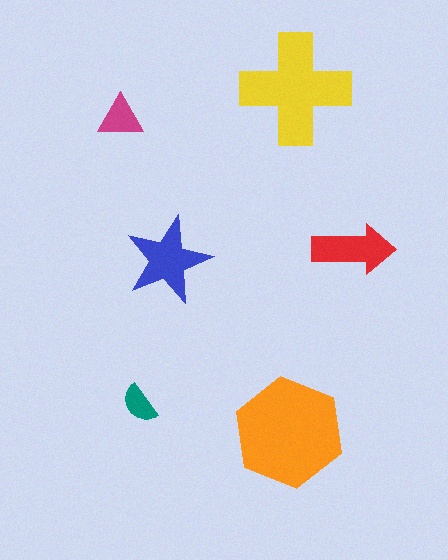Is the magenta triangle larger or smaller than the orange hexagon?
Smaller.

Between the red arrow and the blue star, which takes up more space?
The blue star.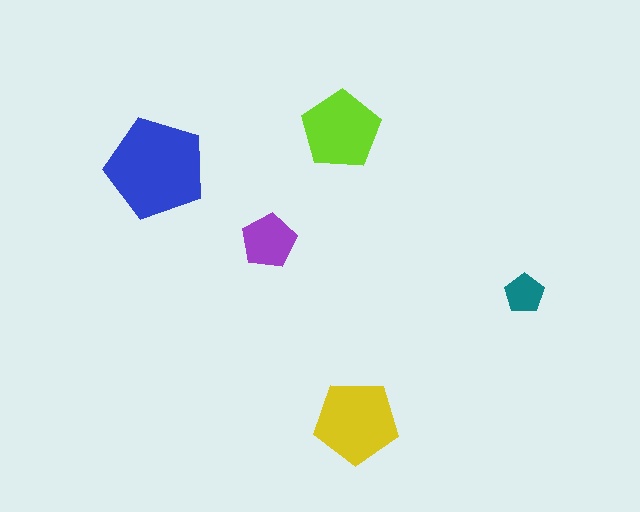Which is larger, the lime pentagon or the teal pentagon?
The lime one.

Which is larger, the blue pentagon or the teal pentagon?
The blue one.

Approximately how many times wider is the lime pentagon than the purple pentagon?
About 1.5 times wider.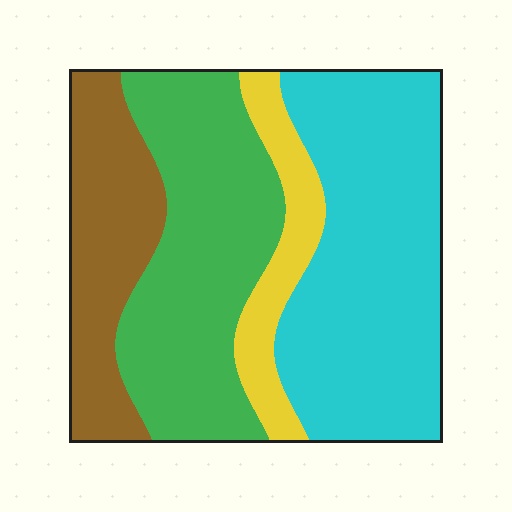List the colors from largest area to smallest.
From largest to smallest: cyan, green, brown, yellow.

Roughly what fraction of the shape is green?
Green takes up about one third (1/3) of the shape.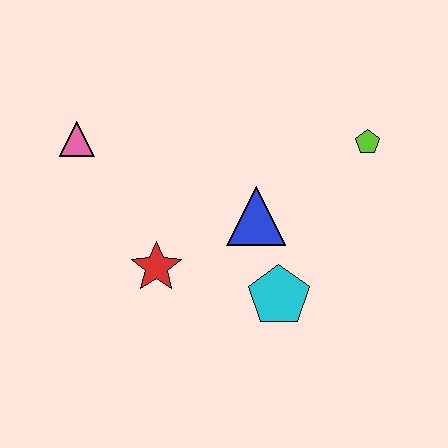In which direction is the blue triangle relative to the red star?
The blue triangle is to the right of the red star.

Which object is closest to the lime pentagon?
The blue triangle is closest to the lime pentagon.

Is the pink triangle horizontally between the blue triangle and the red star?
No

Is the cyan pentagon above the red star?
No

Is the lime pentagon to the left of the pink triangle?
No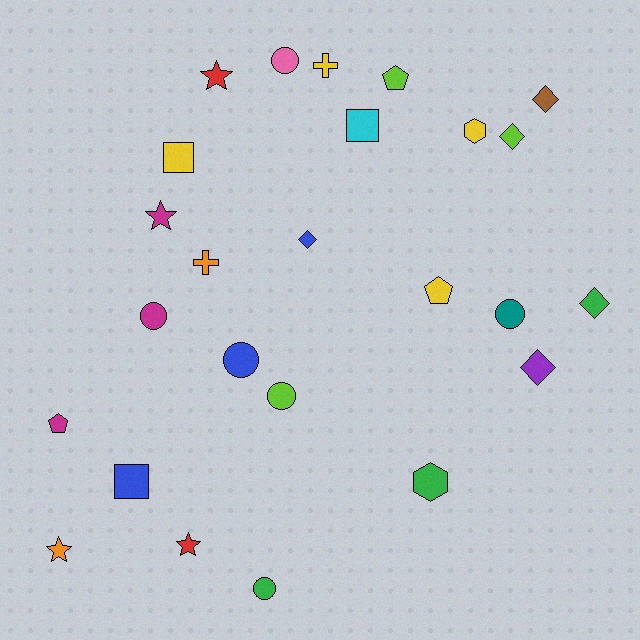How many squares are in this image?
There are 3 squares.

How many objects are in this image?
There are 25 objects.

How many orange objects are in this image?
There are 2 orange objects.